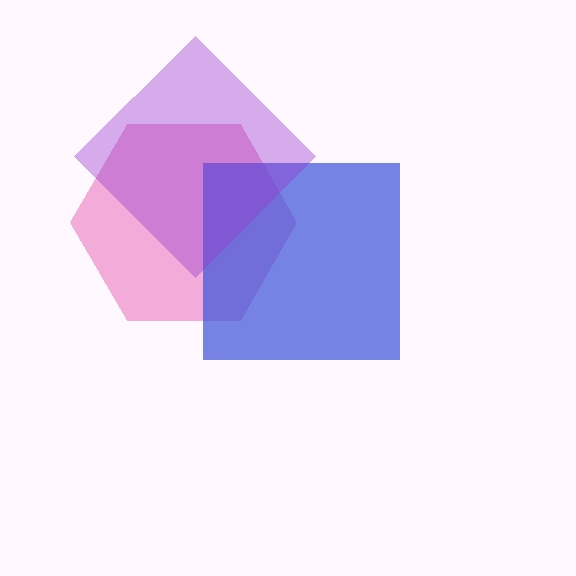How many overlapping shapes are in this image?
There are 3 overlapping shapes in the image.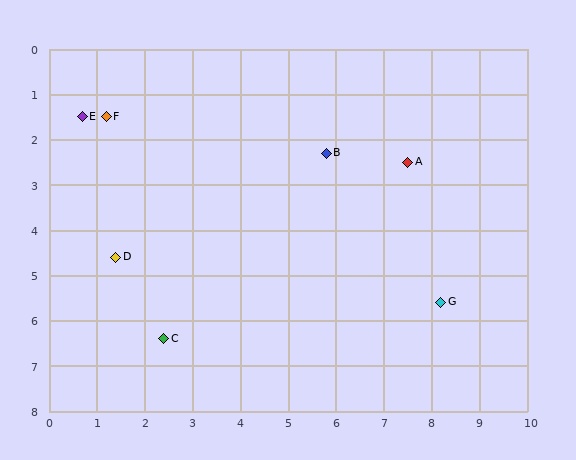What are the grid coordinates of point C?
Point C is at approximately (2.4, 6.4).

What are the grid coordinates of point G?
Point G is at approximately (8.2, 5.6).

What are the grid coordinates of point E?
Point E is at approximately (0.7, 1.5).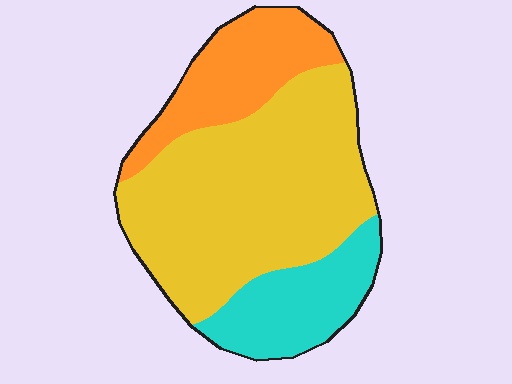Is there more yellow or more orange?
Yellow.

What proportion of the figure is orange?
Orange takes up about one fifth (1/5) of the figure.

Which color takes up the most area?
Yellow, at roughly 60%.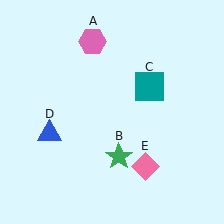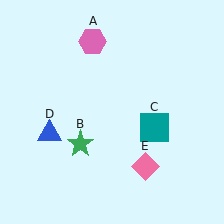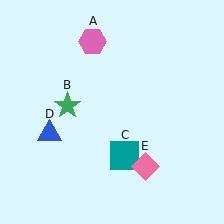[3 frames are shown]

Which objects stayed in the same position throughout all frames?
Pink hexagon (object A) and blue triangle (object D) and pink diamond (object E) remained stationary.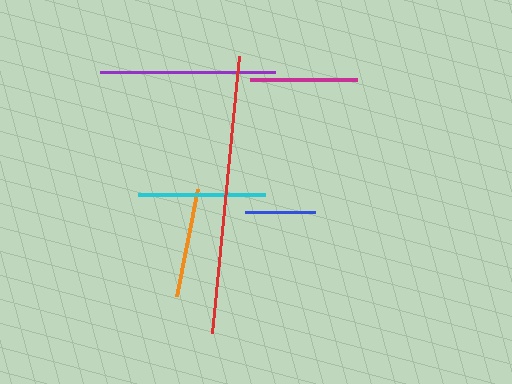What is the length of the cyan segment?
The cyan segment is approximately 126 pixels long.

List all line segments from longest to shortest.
From longest to shortest: red, purple, cyan, orange, magenta, blue.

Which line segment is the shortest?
The blue line is the shortest at approximately 71 pixels.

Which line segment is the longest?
The red line is the longest at approximately 278 pixels.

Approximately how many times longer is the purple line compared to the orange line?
The purple line is approximately 1.6 times the length of the orange line.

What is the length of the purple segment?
The purple segment is approximately 175 pixels long.